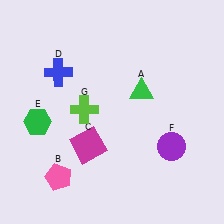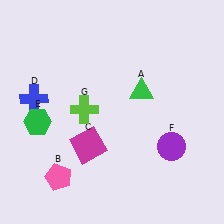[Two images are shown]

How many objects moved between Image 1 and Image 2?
1 object moved between the two images.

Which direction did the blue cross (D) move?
The blue cross (D) moved down.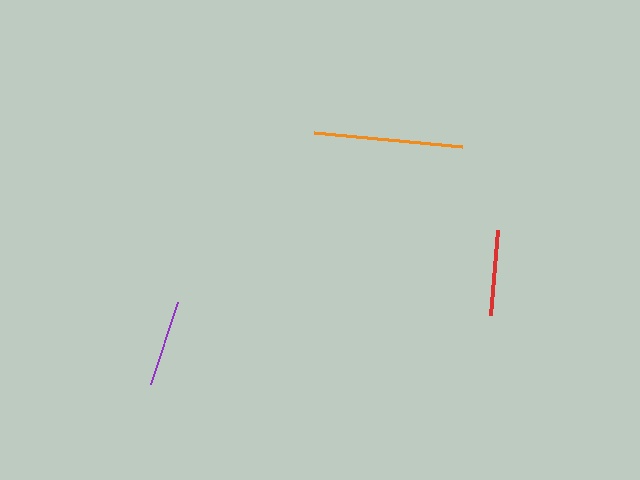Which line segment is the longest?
The orange line is the longest at approximately 148 pixels.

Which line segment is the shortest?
The red line is the shortest at approximately 85 pixels.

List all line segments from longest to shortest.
From longest to shortest: orange, purple, red.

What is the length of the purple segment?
The purple segment is approximately 86 pixels long.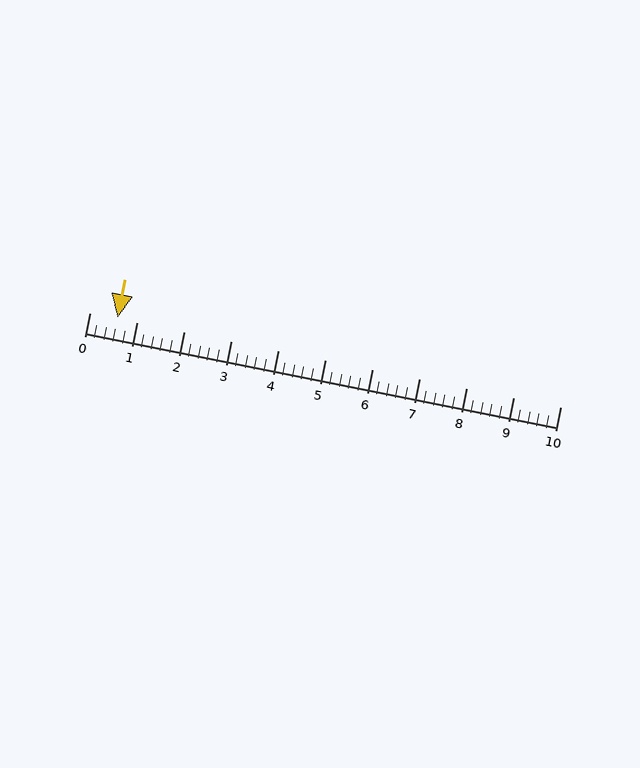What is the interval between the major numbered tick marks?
The major tick marks are spaced 1 units apart.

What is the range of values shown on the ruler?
The ruler shows values from 0 to 10.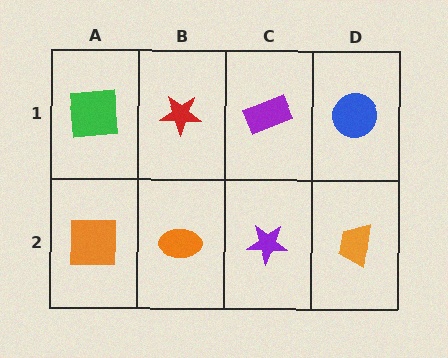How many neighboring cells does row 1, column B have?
3.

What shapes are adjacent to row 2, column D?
A blue circle (row 1, column D), a purple star (row 2, column C).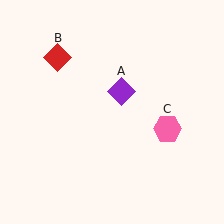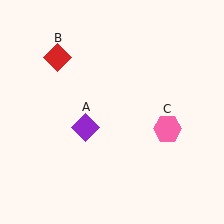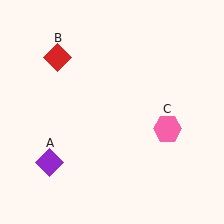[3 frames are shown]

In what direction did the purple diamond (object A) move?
The purple diamond (object A) moved down and to the left.